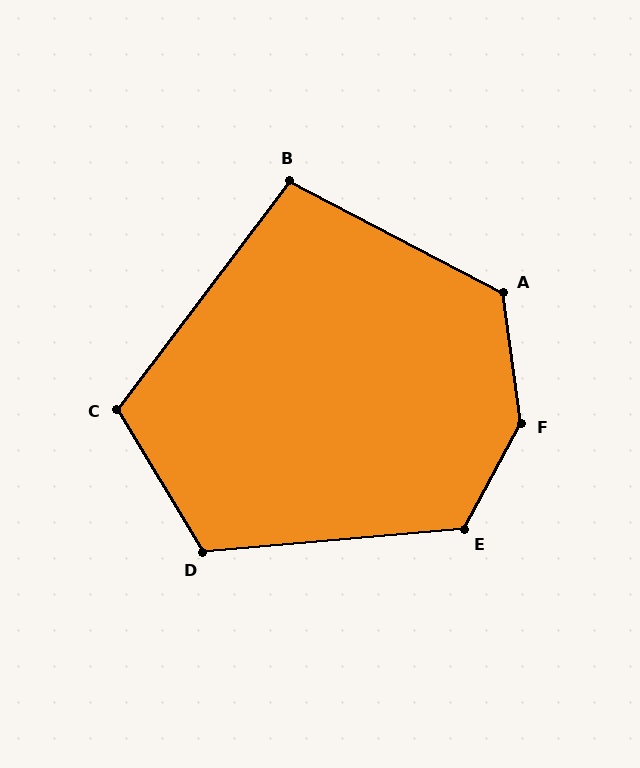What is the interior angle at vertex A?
Approximately 125 degrees (obtuse).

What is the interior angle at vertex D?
Approximately 116 degrees (obtuse).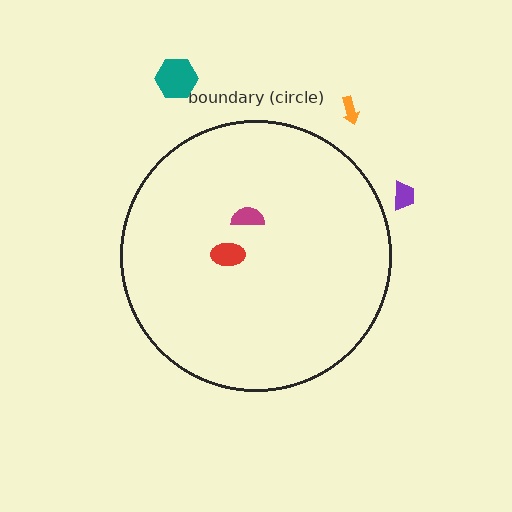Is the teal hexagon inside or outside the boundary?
Outside.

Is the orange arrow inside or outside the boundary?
Outside.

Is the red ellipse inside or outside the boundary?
Inside.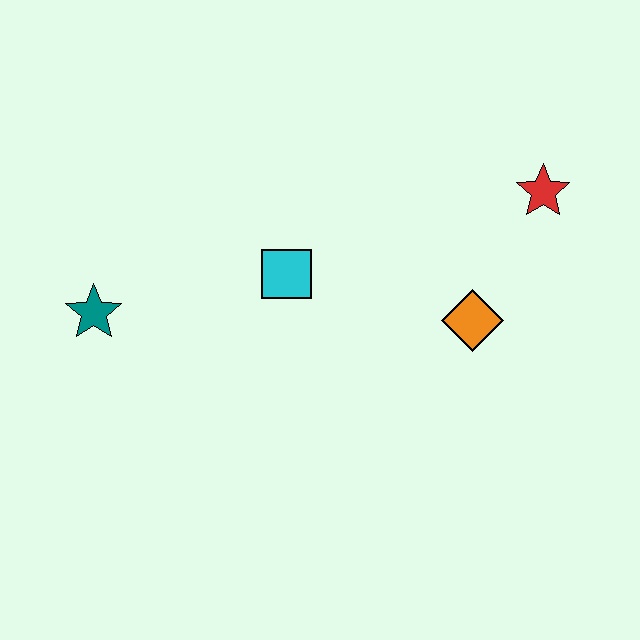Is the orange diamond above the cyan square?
No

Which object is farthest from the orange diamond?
The teal star is farthest from the orange diamond.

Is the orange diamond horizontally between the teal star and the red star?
Yes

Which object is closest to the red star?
The orange diamond is closest to the red star.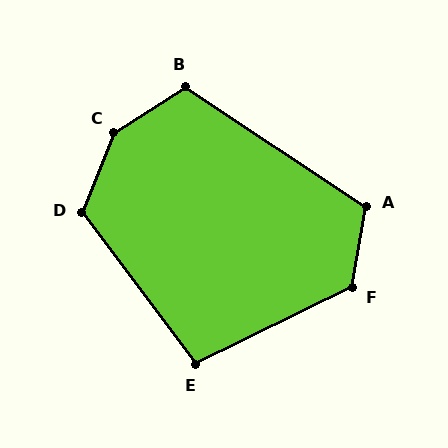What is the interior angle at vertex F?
Approximately 126 degrees (obtuse).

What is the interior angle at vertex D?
Approximately 121 degrees (obtuse).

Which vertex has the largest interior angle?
C, at approximately 145 degrees.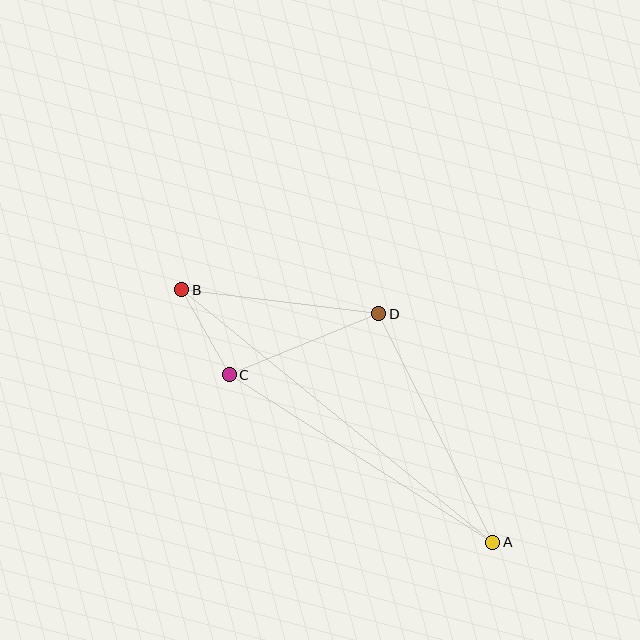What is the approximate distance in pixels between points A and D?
The distance between A and D is approximately 256 pixels.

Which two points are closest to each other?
Points B and C are closest to each other.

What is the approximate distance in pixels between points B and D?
The distance between B and D is approximately 198 pixels.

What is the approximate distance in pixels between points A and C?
The distance between A and C is approximately 312 pixels.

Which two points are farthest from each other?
Points A and B are farthest from each other.